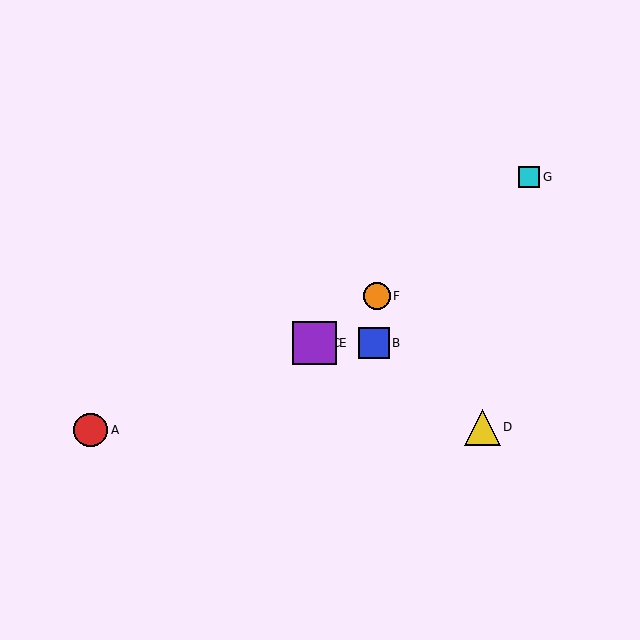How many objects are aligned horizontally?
3 objects (B, C, E) are aligned horizontally.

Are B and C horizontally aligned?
Yes, both are at y≈343.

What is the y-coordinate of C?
Object C is at y≈343.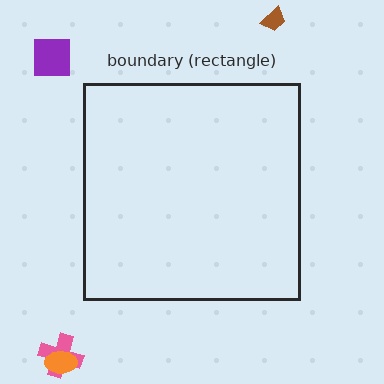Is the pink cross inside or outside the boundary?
Outside.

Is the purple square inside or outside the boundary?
Outside.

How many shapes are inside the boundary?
0 inside, 4 outside.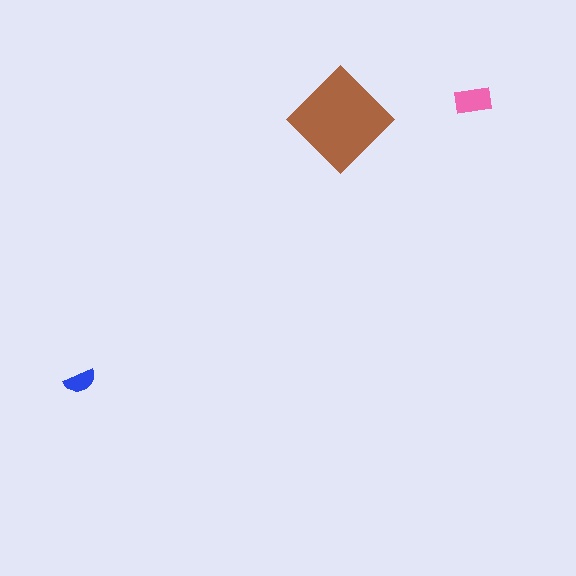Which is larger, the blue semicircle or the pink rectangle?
The pink rectangle.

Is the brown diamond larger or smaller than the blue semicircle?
Larger.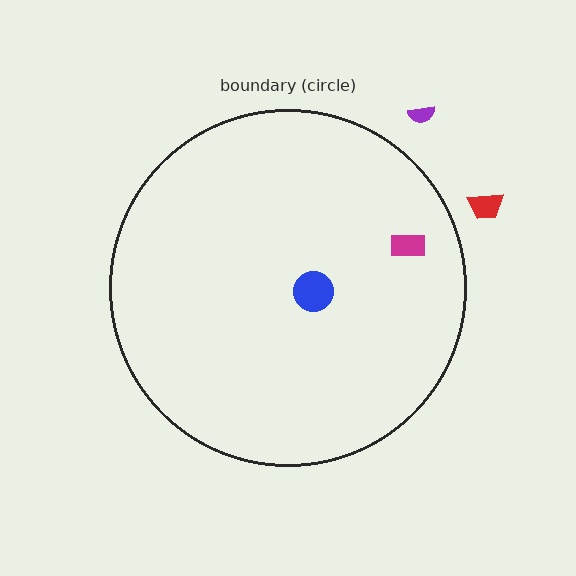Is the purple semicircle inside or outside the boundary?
Outside.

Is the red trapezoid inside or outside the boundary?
Outside.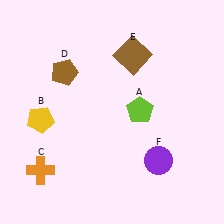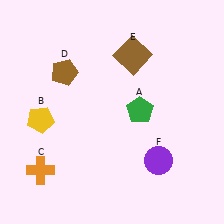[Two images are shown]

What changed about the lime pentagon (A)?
In Image 1, A is lime. In Image 2, it changed to green.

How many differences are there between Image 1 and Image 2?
There is 1 difference between the two images.